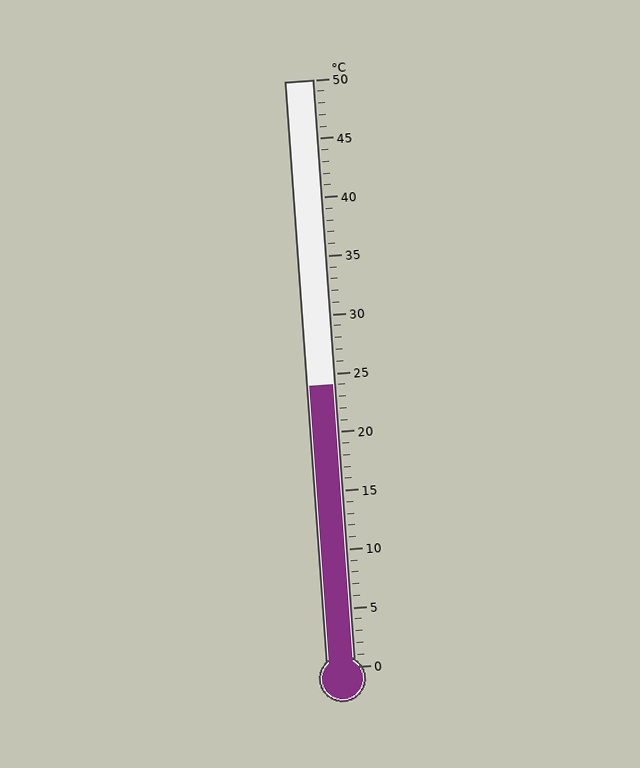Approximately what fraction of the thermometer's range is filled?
The thermometer is filled to approximately 50% of its range.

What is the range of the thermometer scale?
The thermometer scale ranges from 0°C to 50°C.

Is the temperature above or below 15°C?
The temperature is above 15°C.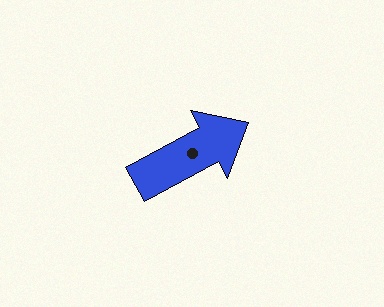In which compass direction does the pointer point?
Northeast.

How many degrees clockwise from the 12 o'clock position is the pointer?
Approximately 61 degrees.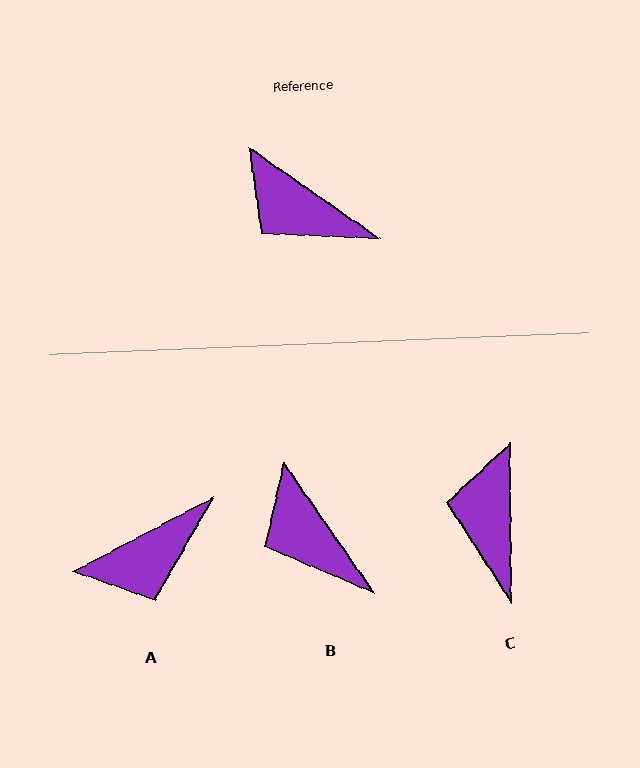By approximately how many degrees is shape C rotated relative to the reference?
Approximately 55 degrees clockwise.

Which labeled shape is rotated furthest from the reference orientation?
A, about 63 degrees away.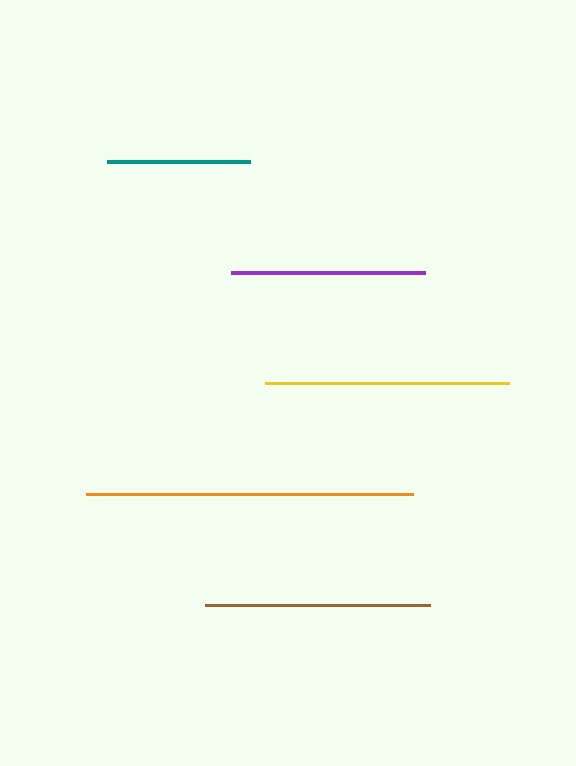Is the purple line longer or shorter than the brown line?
The brown line is longer than the purple line.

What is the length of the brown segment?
The brown segment is approximately 225 pixels long.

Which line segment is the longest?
The orange line is the longest at approximately 327 pixels.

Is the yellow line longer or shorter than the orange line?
The orange line is longer than the yellow line.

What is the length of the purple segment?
The purple segment is approximately 194 pixels long.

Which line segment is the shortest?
The teal line is the shortest at approximately 143 pixels.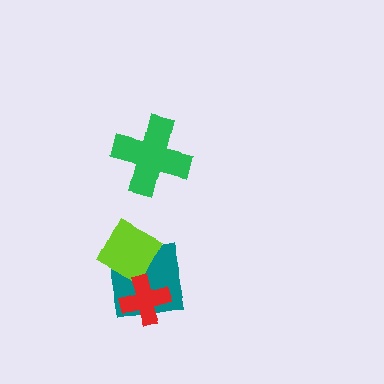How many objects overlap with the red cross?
2 objects overlap with the red cross.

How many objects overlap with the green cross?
0 objects overlap with the green cross.